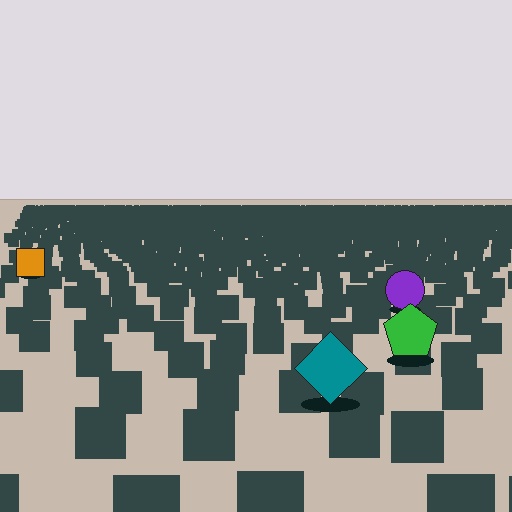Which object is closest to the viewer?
The teal diamond is closest. The texture marks near it are larger and more spread out.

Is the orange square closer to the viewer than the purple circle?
No. The purple circle is closer — you can tell from the texture gradient: the ground texture is coarser near it.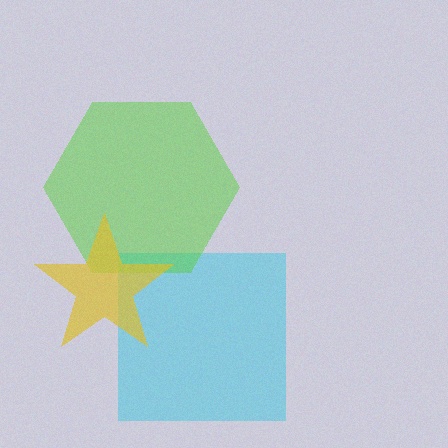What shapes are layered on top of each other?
The layered shapes are: a cyan square, a lime hexagon, a yellow star.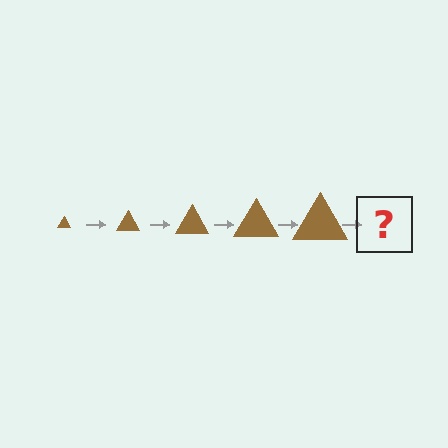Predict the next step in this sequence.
The next step is a brown triangle, larger than the previous one.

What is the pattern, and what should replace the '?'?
The pattern is that the triangle gets progressively larger each step. The '?' should be a brown triangle, larger than the previous one.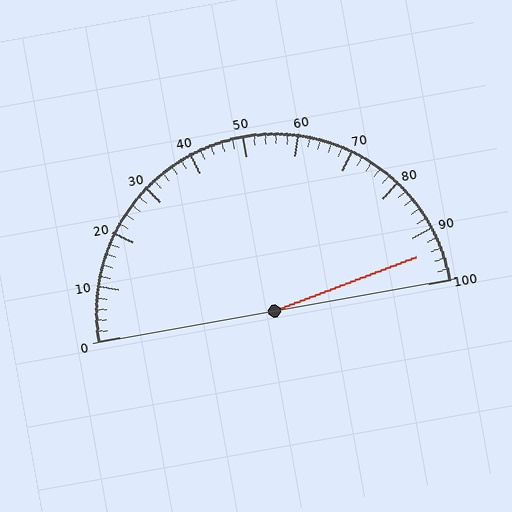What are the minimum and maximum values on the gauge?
The gauge ranges from 0 to 100.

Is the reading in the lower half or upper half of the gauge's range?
The reading is in the upper half of the range (0 to 100).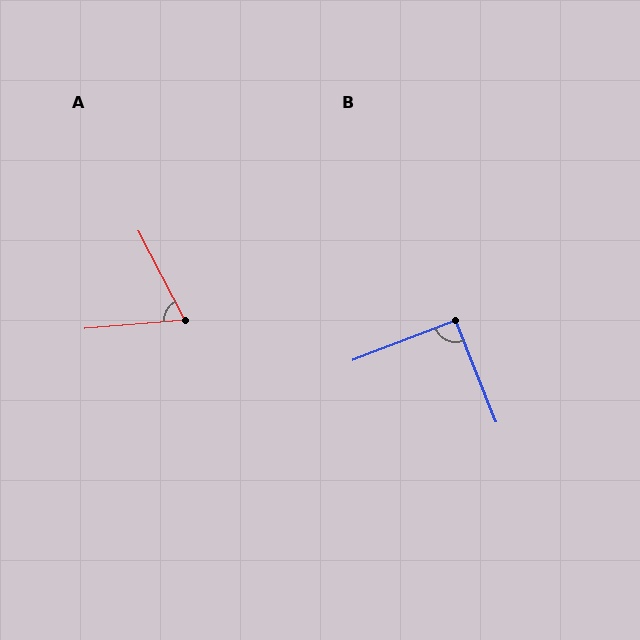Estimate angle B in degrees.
Approximately 91 degrees.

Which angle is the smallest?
A, at approximately 67 degrees.